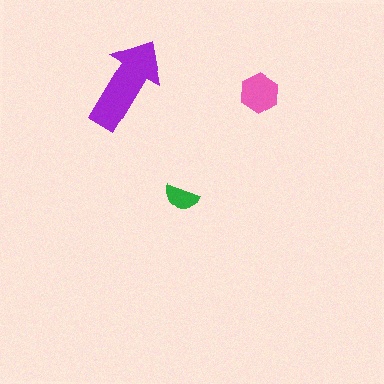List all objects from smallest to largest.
The green semicircle, the pink hexagon, the purple arrow.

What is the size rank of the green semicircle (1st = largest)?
3rd.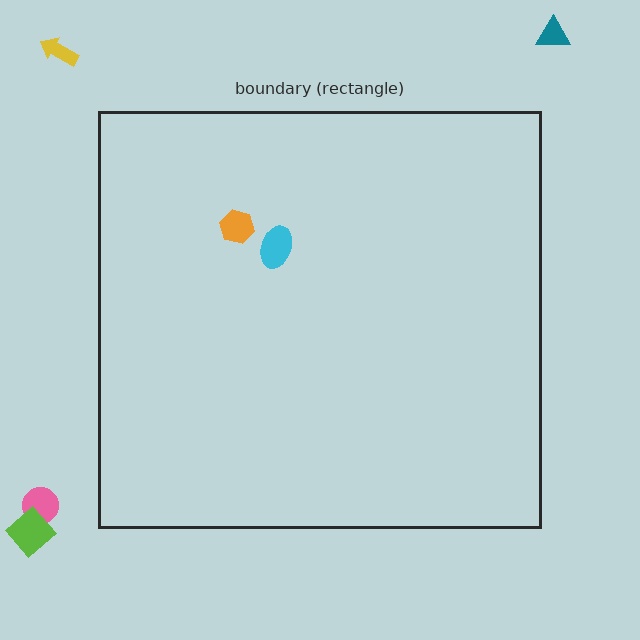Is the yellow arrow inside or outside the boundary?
Outside.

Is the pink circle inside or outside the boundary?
Outside.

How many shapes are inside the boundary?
2 inside, 4 outside.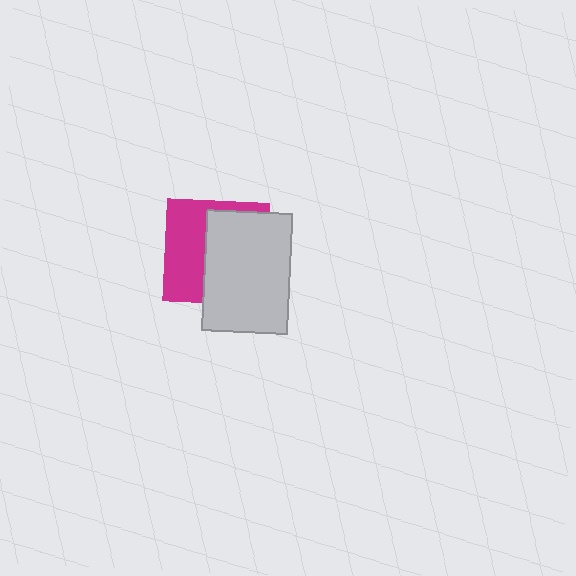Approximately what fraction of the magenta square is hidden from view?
Roughly 55% of the magenta square is hidden behind the light gray rectangle.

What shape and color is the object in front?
The object in front is a light gray rectangle.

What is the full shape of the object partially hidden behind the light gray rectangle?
The partially hidden object is a magenta square.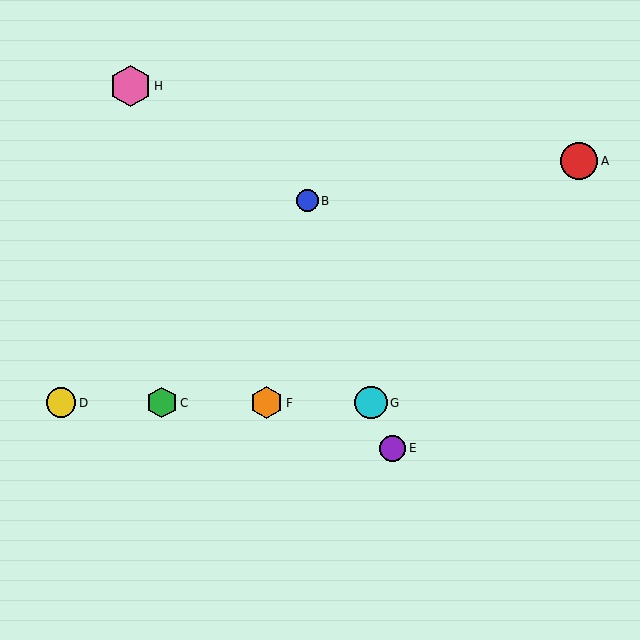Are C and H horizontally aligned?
No, C is at y≈403 and H is at y≈86.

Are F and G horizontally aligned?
Yes, both are at y≈403.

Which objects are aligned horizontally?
Objects C, D, F, G are aligned horizontally.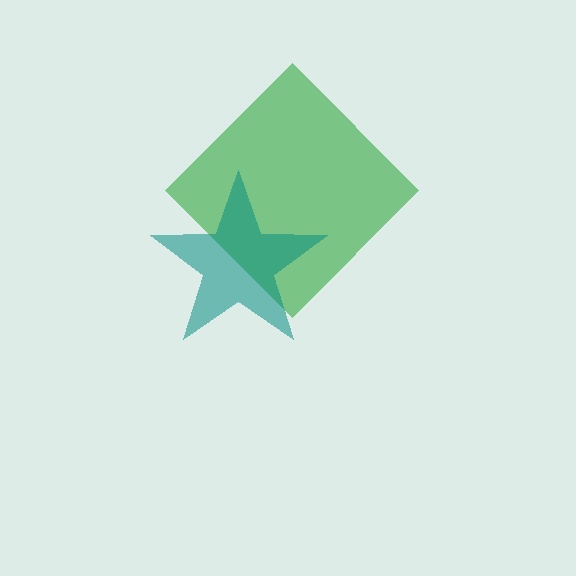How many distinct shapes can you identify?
There are 2 distinct shapes: a green diamond, a teal star.